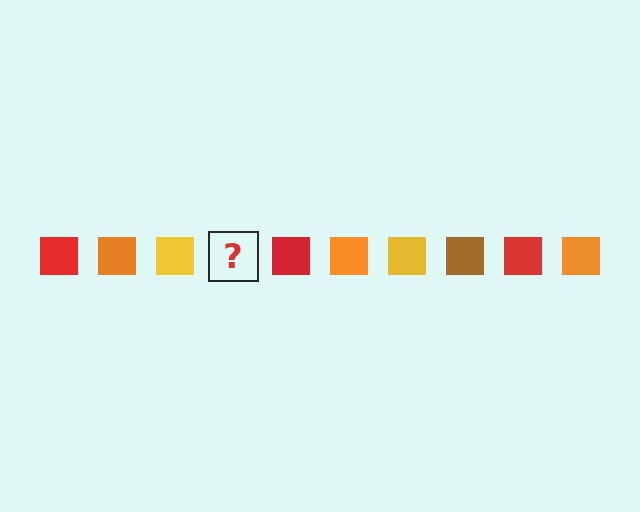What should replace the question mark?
The question mark should be replaced with a brown square.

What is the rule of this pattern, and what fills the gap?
The rule is that the pattern cycles through red, orange, yellow, brown squares. The gap should be filled with a brown square.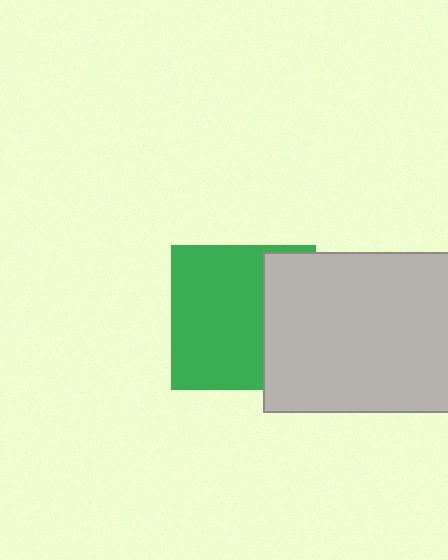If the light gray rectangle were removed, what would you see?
You would see the complete green square.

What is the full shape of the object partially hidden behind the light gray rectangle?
The partially hidden object is a green square.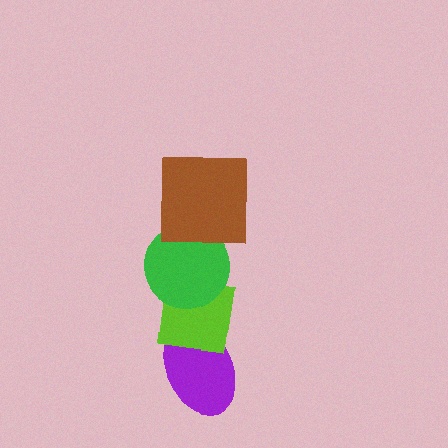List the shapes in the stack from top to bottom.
From top to bottom: the brown square, the green circle, the lime square, the purple ellipse.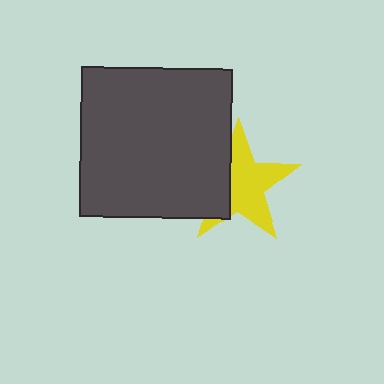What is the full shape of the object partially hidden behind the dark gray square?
The partially hidden object is a yellow star.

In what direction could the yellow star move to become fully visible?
The yellow star could move right. That would shift it out from behind the dark gray square entirely.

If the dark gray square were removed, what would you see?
You would see the complete yellow star.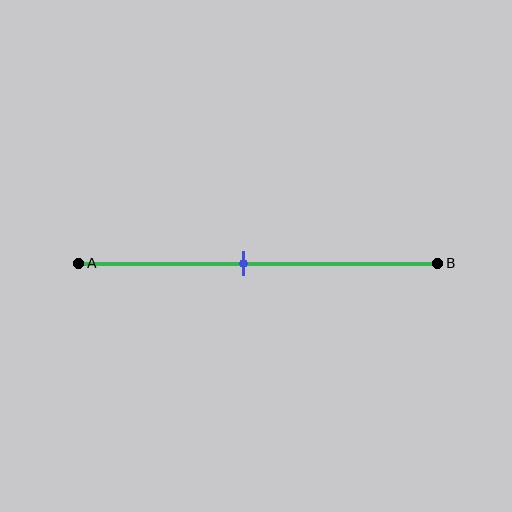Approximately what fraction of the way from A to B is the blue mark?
The blue mark is approximately 45% of the way from A to B.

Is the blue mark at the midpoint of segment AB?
No, the mark is at about 45% from A, not at the 50% midpoint.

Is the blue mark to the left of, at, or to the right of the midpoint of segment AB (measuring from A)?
The blue mark is to the left of the midpoint of segment AB.